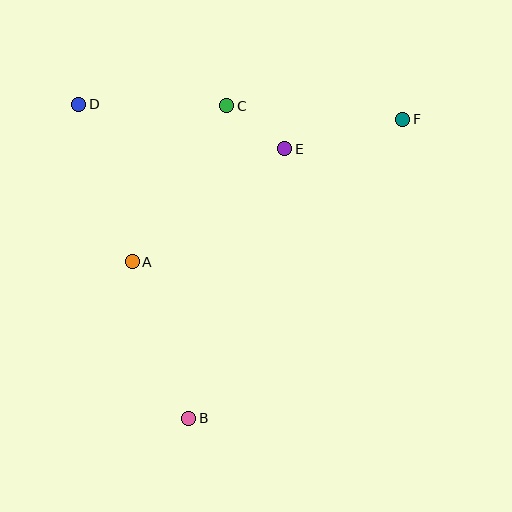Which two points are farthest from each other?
Points B and F are farthest from each other.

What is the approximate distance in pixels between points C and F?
The distance between C and F is approximately 176 pixels.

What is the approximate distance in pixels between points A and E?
The distance between A and E is approximately 190 pixels.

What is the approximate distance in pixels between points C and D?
The distance between C and D is approximately 148 pixels.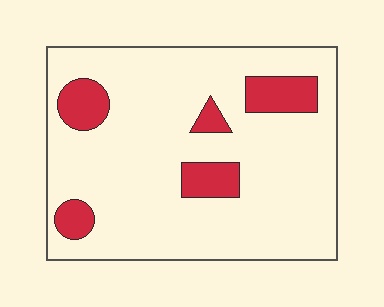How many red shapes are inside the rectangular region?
5.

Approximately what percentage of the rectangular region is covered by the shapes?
Approximately 15%.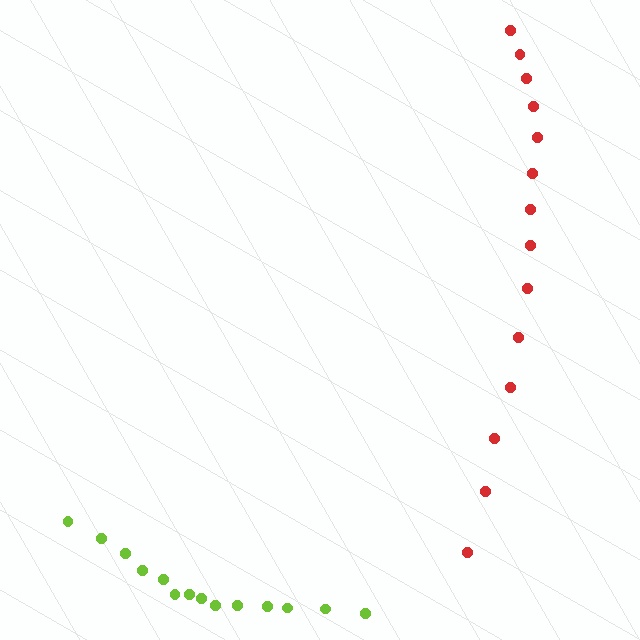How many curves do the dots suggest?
There are 2 distinct paths.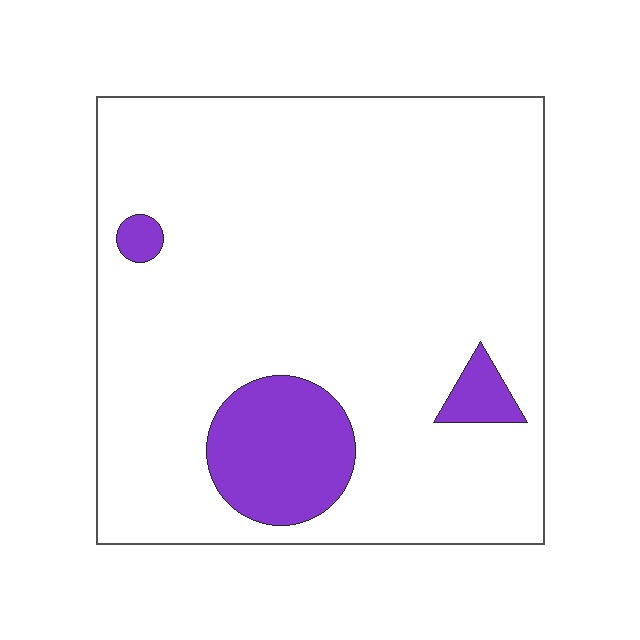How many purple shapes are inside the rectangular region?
3.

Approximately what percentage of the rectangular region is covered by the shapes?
Approximately 10%.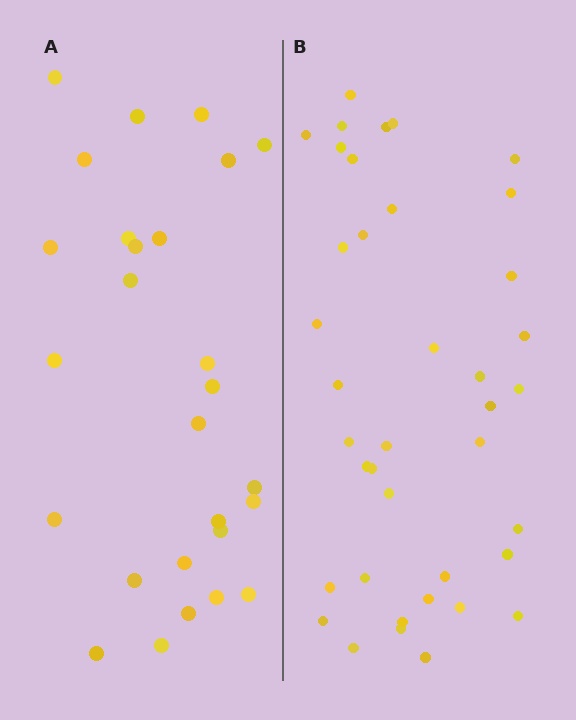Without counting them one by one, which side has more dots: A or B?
Region B (the right region) has more dots.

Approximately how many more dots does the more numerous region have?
Region B has roughly 12 or so more dots than region A.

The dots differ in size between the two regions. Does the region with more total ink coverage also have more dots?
No. Region A has more total ink coverage because its dots are larger, but region B actually contains more individual dots. Total area can be misleading — the number of items is what matters here.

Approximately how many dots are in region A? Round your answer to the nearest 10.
About 30 dots. (The exact count is 27, which rounds to 30.)